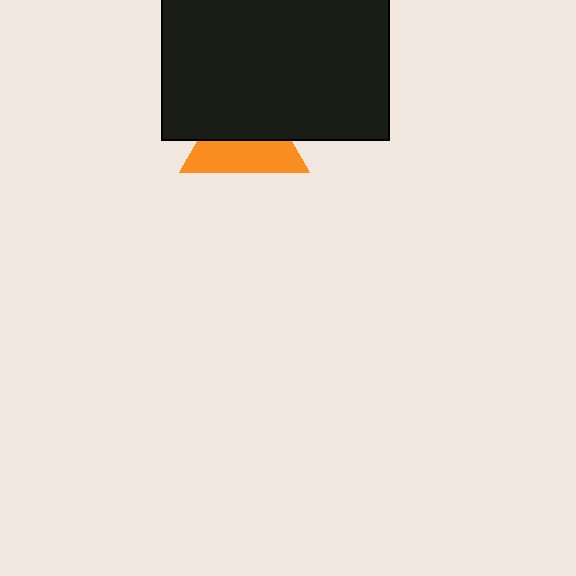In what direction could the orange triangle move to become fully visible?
The orange triangle could move down. That would shift it out from behind the black rectangle entirely.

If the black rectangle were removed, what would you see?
You would see the complete orange triangle.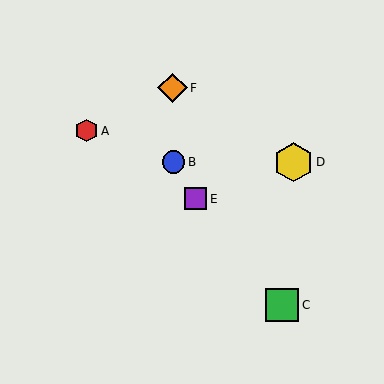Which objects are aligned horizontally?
Objects B, D are aligned horizontally.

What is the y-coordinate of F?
Object F is at y≈88.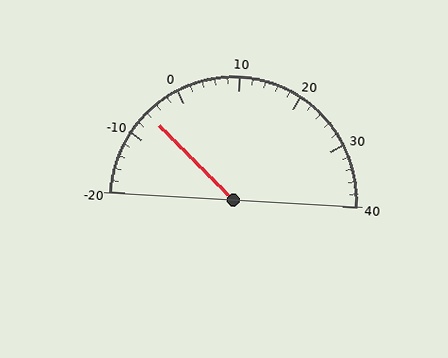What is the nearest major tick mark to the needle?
The nearest major tick mark is -10.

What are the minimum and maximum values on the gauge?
The gauge ranges from -20 to 40.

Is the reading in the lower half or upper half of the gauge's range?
The reading is in the lower half of the range (-20 to 40).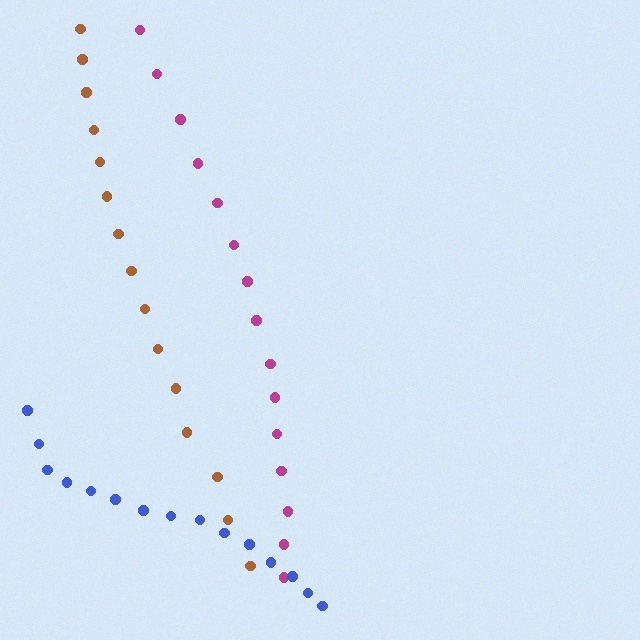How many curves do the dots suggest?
There are 3 distinct paths.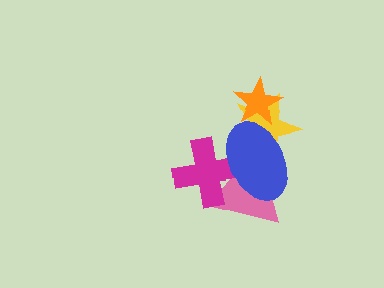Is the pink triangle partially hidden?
Yes, it is partially covered by another shape.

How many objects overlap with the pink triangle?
3 objects overlap with the pink triangle.